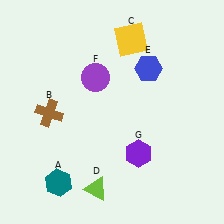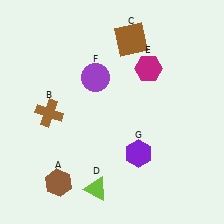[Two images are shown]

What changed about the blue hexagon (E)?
In Image 1, E is blue. In Image 2, it changed to magenta.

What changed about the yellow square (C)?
In Image 1, C is yellow. In Image 2, it changed to brown.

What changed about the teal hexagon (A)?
In Image 1, A is teal. In Image 2, it changed to brown.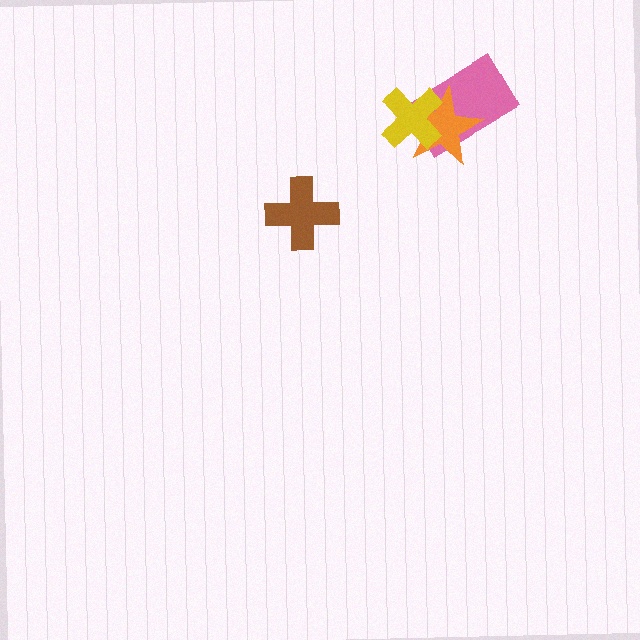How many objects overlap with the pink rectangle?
2 objects overlap with the pink rectangle.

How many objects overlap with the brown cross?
0 objects overlap with the brown cross.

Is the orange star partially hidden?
Yes, it is partially covered by another shape.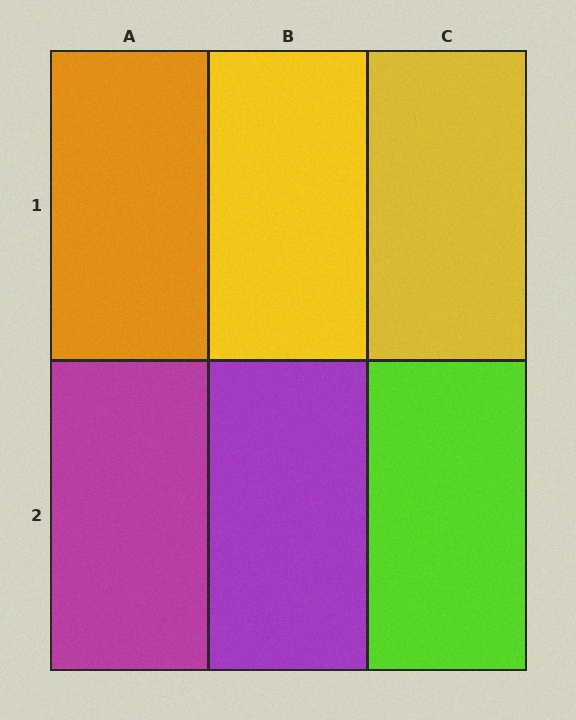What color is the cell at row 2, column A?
Magenta.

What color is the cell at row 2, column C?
Lime.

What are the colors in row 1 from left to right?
Orange, yellow, yellow.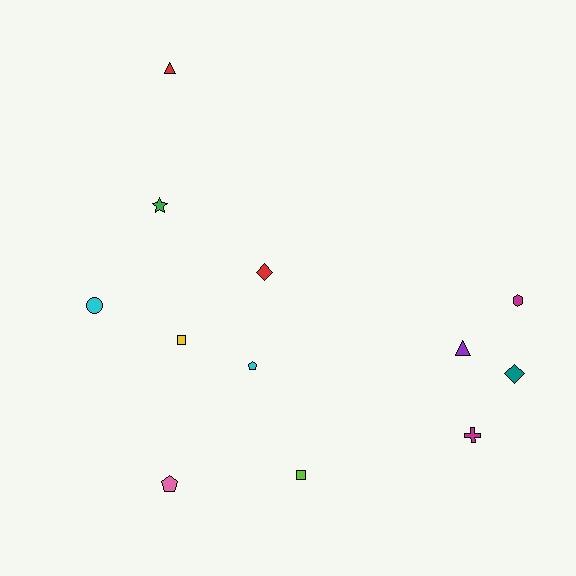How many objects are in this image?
There are 12 objects.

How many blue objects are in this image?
There are no blue objects.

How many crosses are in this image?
There is 1 cross.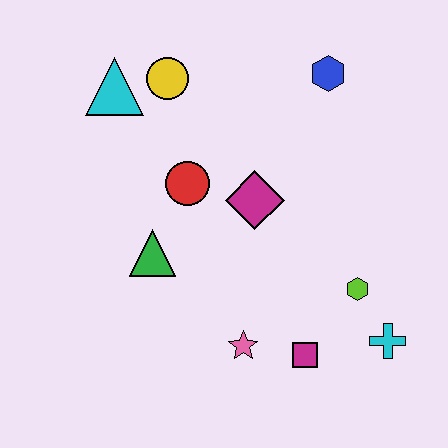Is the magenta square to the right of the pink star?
Yes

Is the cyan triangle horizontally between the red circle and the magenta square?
No